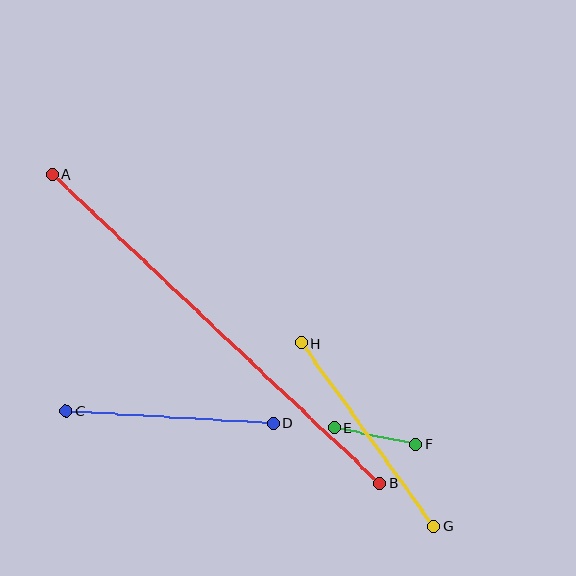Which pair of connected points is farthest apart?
Points A and B are farthest apart.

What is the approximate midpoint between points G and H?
The midpoint is at approximately (367, 435) pixels.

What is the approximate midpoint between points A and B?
The midpoint is at approximately (216, 329) pixels.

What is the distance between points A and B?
The distance is approximately 450 pixels.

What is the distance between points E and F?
The distance is approximately 83 pixels.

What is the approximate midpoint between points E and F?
The midpoint is at approximately (375, 436) pixels.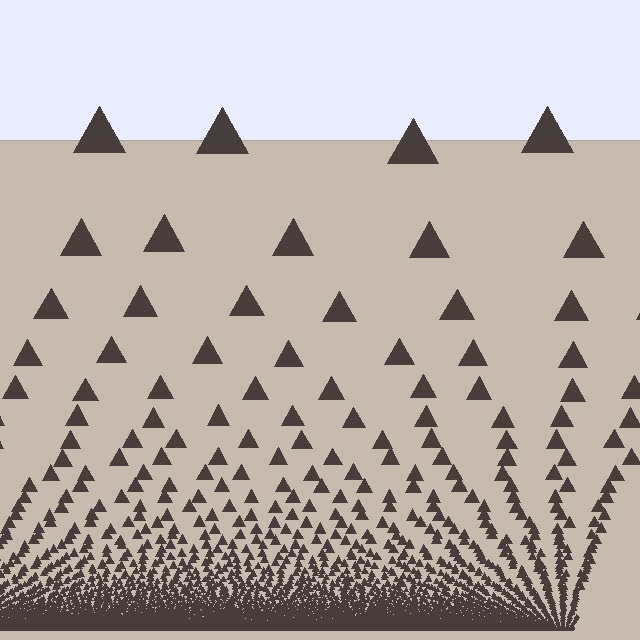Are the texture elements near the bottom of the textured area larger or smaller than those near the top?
Smaller. The gradient is inverted — elements near the bottom are smaller and denser.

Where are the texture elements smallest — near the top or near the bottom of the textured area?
Near the bottom.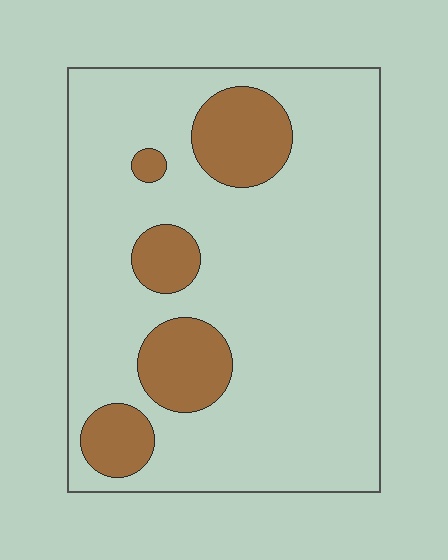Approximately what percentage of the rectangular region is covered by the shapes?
Approximately 20%.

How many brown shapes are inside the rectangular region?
5.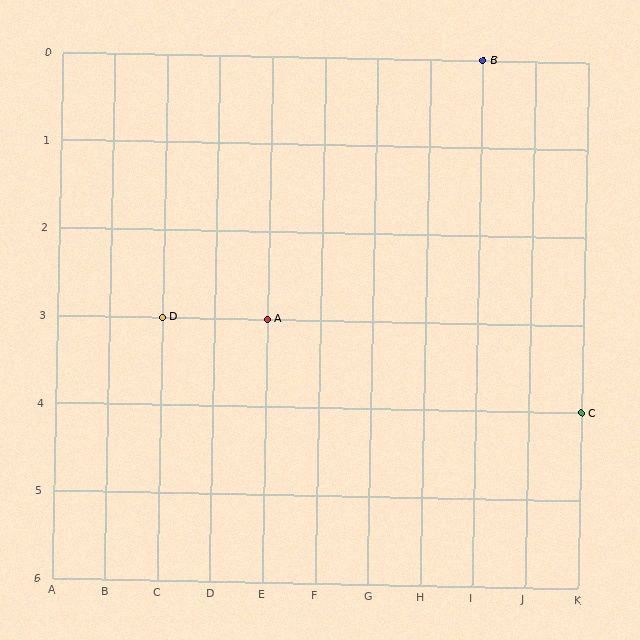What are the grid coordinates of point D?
Point D is at grid coordinates (C, 3).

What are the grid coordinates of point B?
Point B is at grid coordinates (I, 0).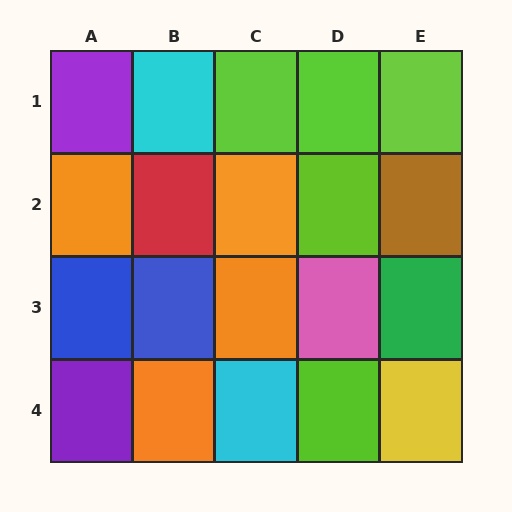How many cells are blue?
2 cells are blue.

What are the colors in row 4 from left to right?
Purple, orange, cyan, lime, yellow.